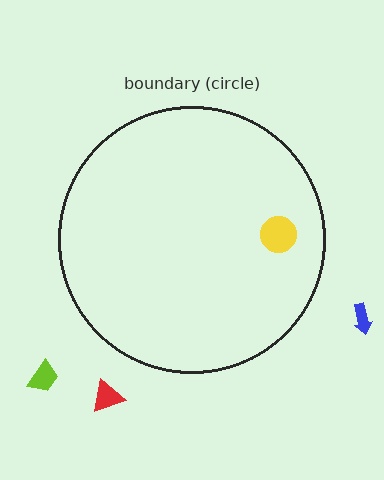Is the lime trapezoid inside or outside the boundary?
Outside.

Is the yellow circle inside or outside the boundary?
Inside.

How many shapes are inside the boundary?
1 inside, 3 outside.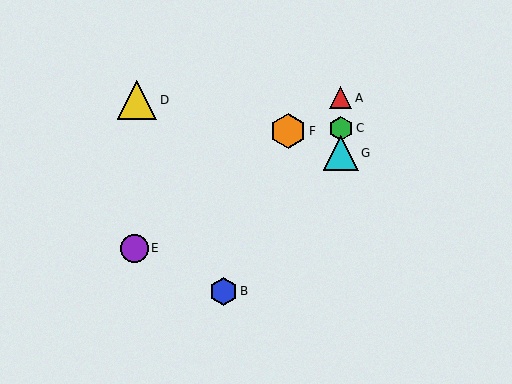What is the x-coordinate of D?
Object D is at x≈137.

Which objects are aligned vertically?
Objects A, C, G are aligned vertically.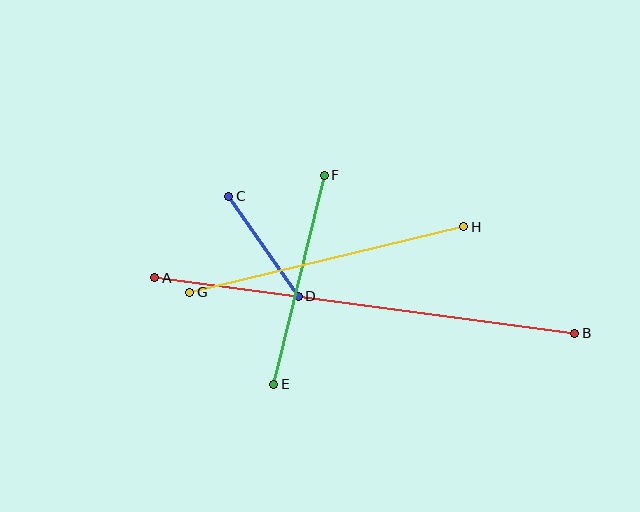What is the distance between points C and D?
The distance is approximately 122 pixels.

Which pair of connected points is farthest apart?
Points A and B are farthest apart.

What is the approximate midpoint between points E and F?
The midpoint is at approximately (299, 280) pixels.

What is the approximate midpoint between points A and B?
The midpoint is at approximately (365, 305) pixels.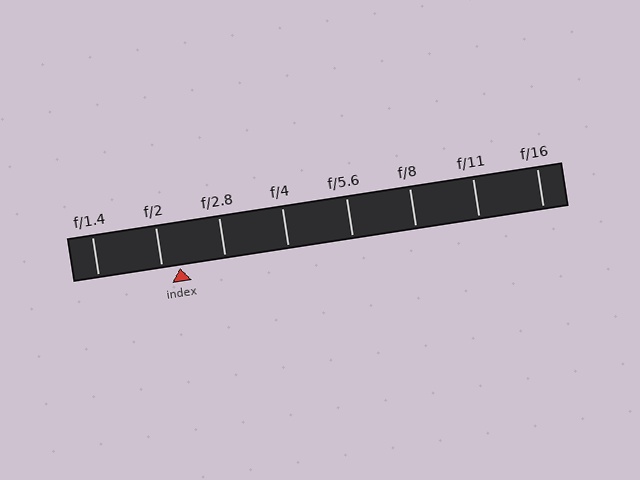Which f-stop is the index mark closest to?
The index mark is closest to f/2.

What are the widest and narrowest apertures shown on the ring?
The widest aperture shown is f/1.4 and the narrowest is f/16.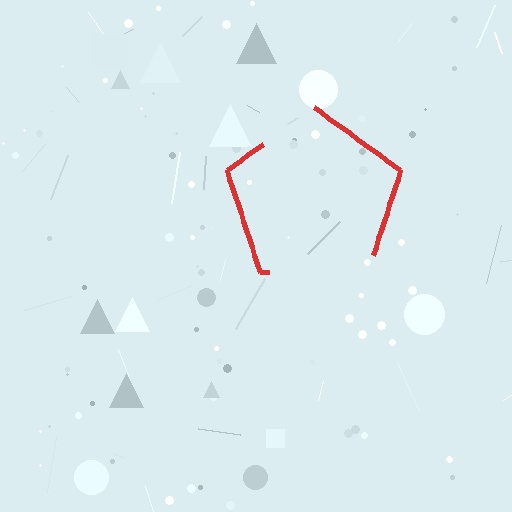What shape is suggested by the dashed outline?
The dashed outline suggests a pentagon.